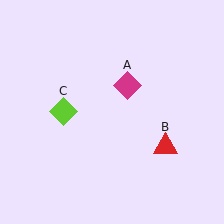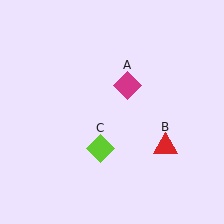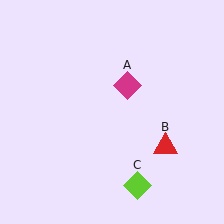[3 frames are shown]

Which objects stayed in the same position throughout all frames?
Magenta diamond (object A) and red triangle (object B) remained stationary.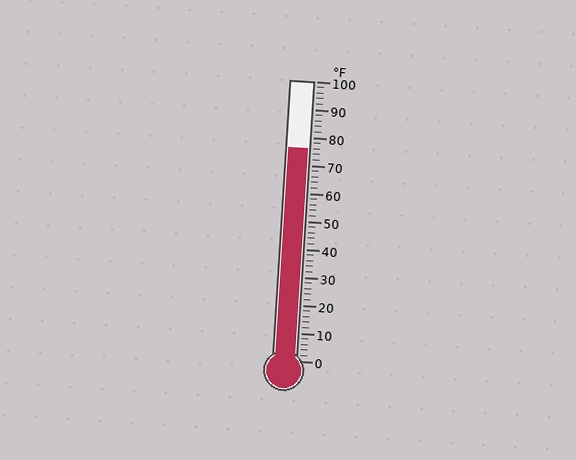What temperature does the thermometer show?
The thermometer shows approximately 76°F.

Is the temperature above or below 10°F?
The temperature is above 10°F.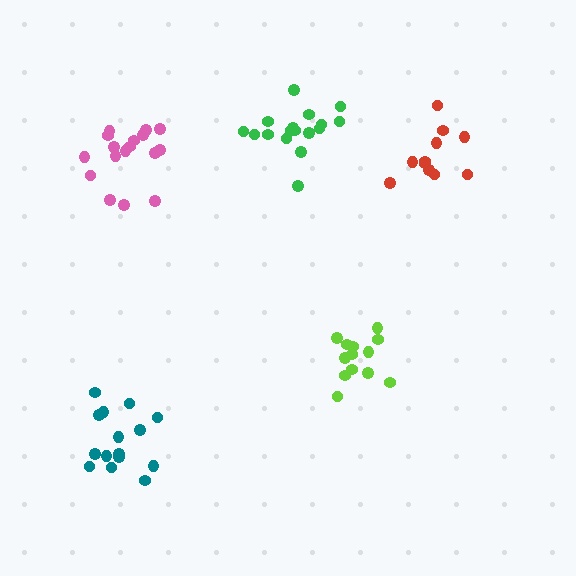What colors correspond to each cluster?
The clusters are colored: pink, lime, green, red, teal.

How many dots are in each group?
Group 1: 17 dots, Group 2: 13 dots, Group 3: 17 dots, Group 4: 11 dots, Group 5: 15 dots (73 total).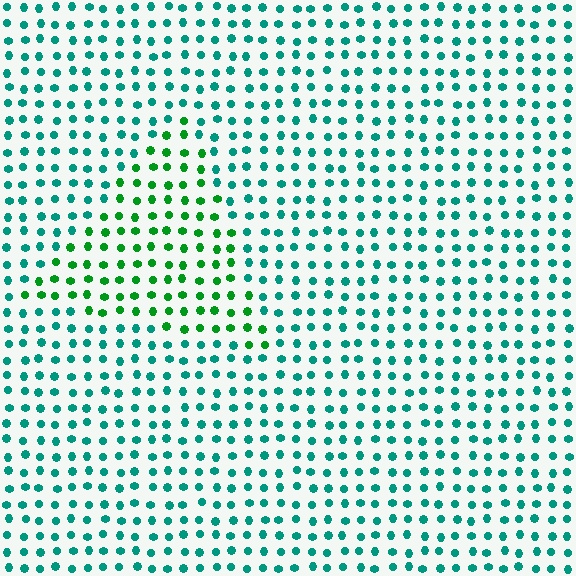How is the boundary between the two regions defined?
The boundary is defined purely by a slight shift in hue (about 40 degrees). Spacing, size, and orientation are identical on both sides.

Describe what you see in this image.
The image is filled with small teal elements in a uniform arrangement. A triangle-shaped region is visible where the elements are tinted to a slightly different hue, forming a subtle color boundary.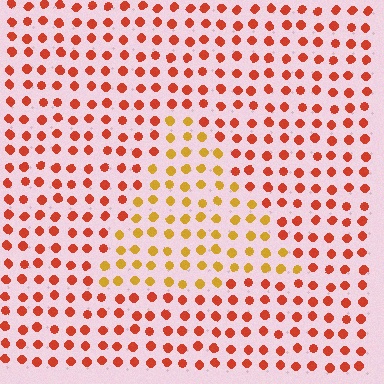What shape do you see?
I see a triangle.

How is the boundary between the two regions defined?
The boundary is defined purely by a slight shift in hue (about 37 degrees). Spacing, size, and orientation are identical on both sides.